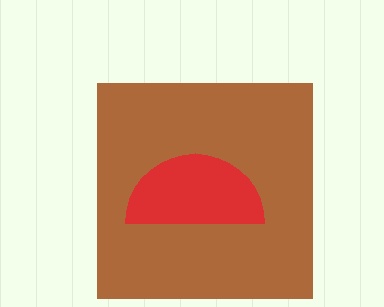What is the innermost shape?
The red semicircle.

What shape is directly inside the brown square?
The red semicircle.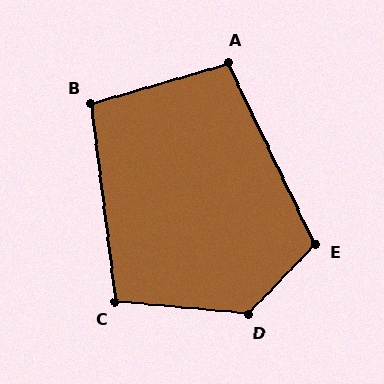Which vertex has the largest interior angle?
D, at approximately 129 degrees.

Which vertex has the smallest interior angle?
A, at approximately 99 degrees.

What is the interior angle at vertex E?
Approximately 110 degrees (obtuse).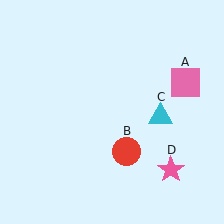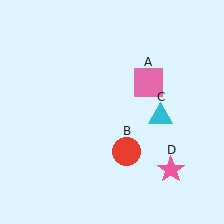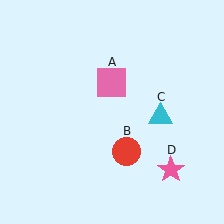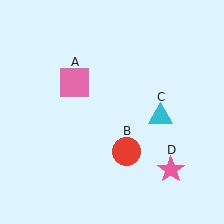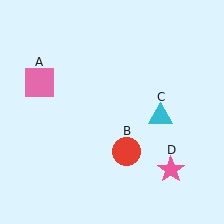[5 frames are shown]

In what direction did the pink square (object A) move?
The pink square (object A) moved left.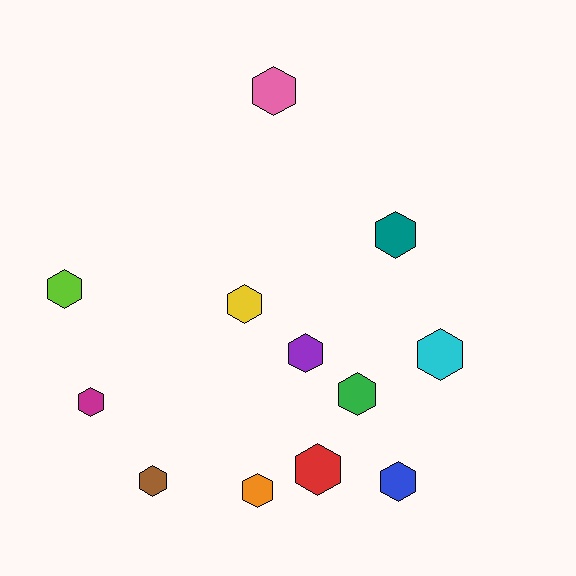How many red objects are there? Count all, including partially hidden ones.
There is 1 red object.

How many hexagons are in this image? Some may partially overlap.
There are 12 hexagons.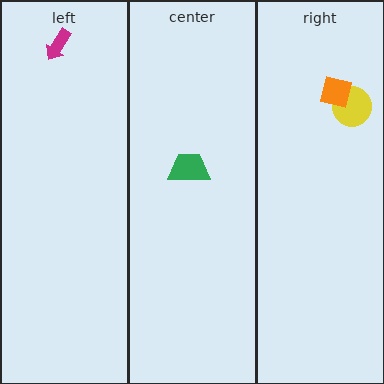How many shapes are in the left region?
1.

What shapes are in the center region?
The green trapezoid.